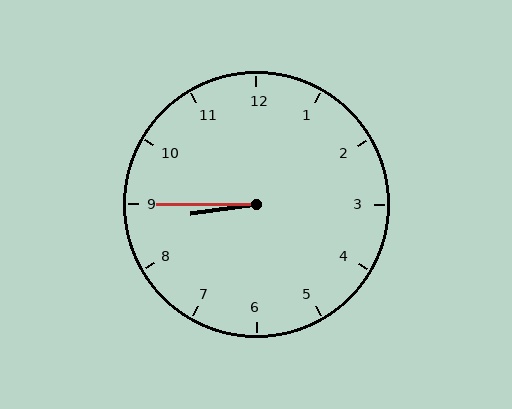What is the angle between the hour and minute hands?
Approximately 8 degrees.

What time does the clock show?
8:45.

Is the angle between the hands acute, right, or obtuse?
It is acute.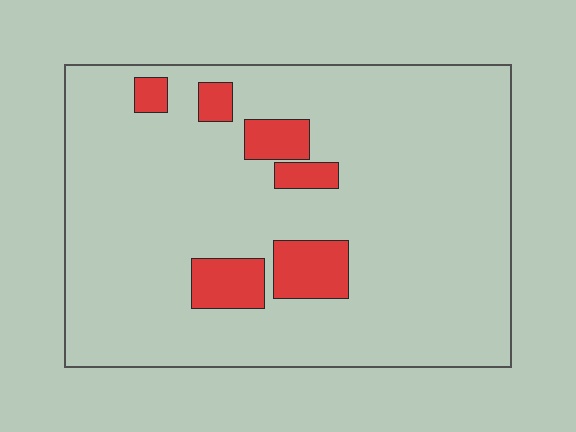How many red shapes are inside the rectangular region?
6.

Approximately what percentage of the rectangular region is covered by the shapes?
Approximately 10%.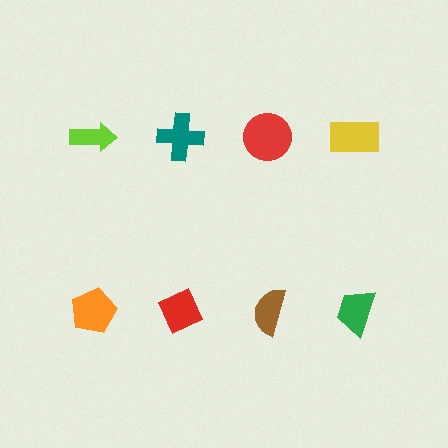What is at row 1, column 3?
A red circle.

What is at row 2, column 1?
An orange pentagon.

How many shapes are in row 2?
4 shapes.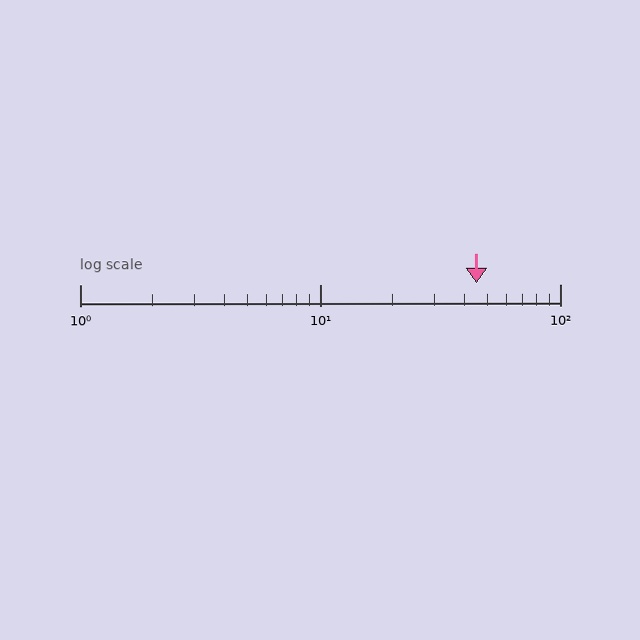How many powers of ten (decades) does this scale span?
The scale spans 2 decades, from 1 to 100.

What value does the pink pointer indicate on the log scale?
The pointer indicates approximately 45.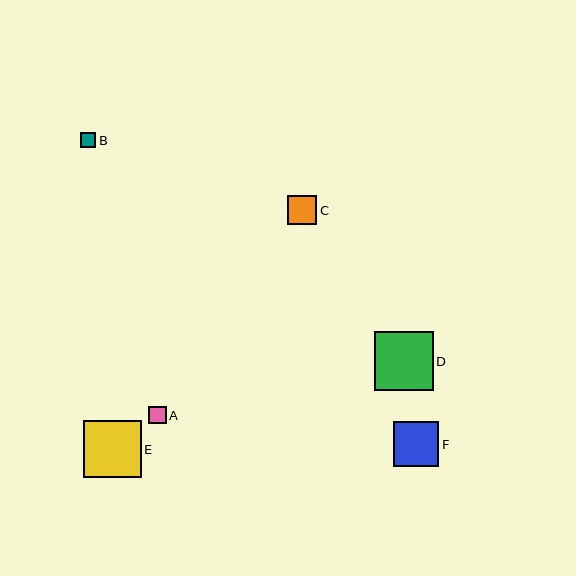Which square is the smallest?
Square B is the smallest with a size of approximately 15 pixels.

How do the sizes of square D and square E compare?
Square D and square E are approximately the same size.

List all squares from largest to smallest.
From largest to smallest: D, E, F, C, A, B.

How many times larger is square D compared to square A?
Square D is approximately 3.4 times the size of square A.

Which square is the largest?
Square D is the largest with a size of approximately 59 pixels.